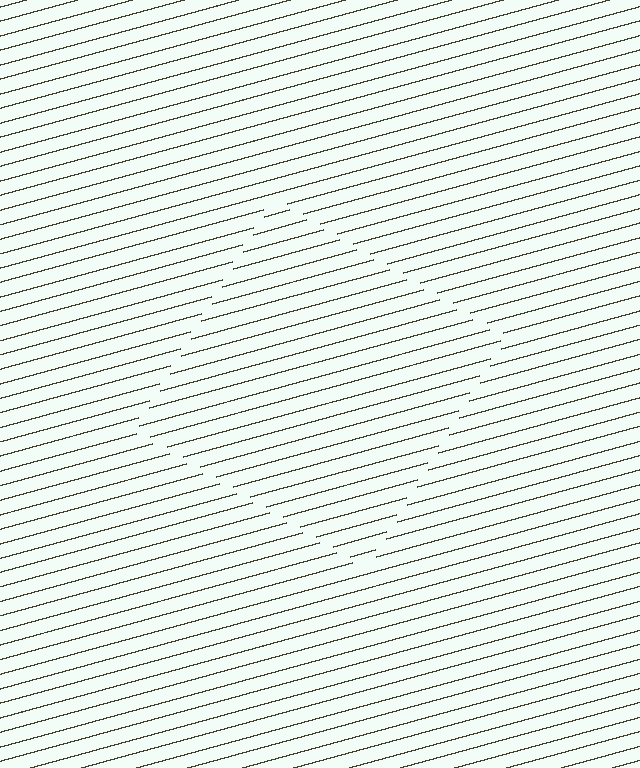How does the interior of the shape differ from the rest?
The interior of the shape contains the same grating, shifted by half a period — the contour is defined by the phase discontinuity where line-ends from the inner and outer gratings abut.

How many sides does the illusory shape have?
4 sides — the line-ends trace a square.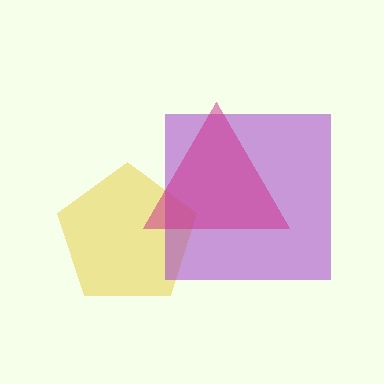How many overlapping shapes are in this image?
There are 3 overlapping shapes in the image.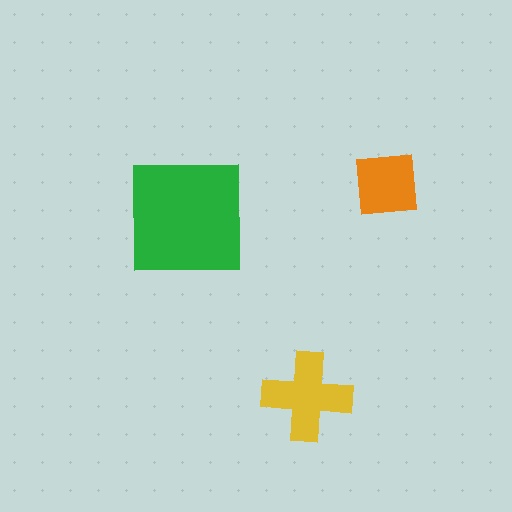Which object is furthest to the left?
The green square is leftmost.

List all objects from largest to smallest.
The green square, the yellow cross, the orange square.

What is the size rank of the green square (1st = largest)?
1st.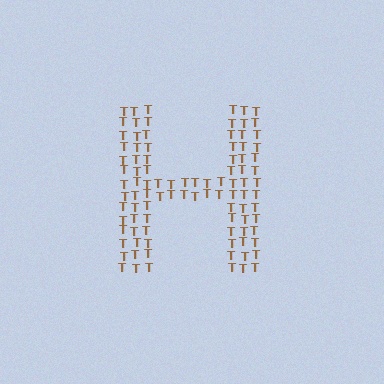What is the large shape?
The large shape is the letter H.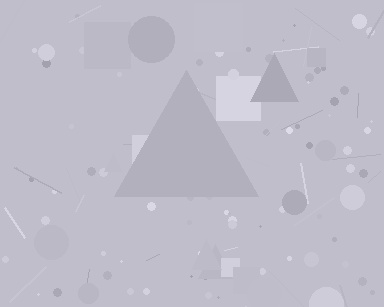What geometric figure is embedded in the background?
A triangle is embedded in the background.